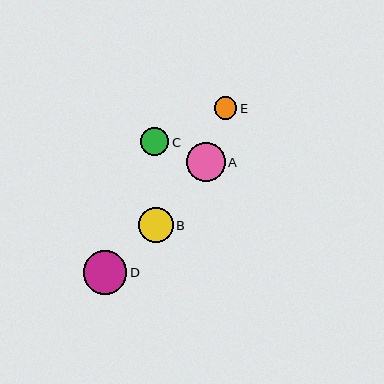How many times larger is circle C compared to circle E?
Circle C is approximately 1.3 times the size of circle E.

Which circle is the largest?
Circle D is the largest with a size of approximately 43 pixels.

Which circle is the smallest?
Circle E is the smallest with a size of approximately 22 pixels.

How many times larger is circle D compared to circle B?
Circle D is approximately 1.2 times the size of circle B.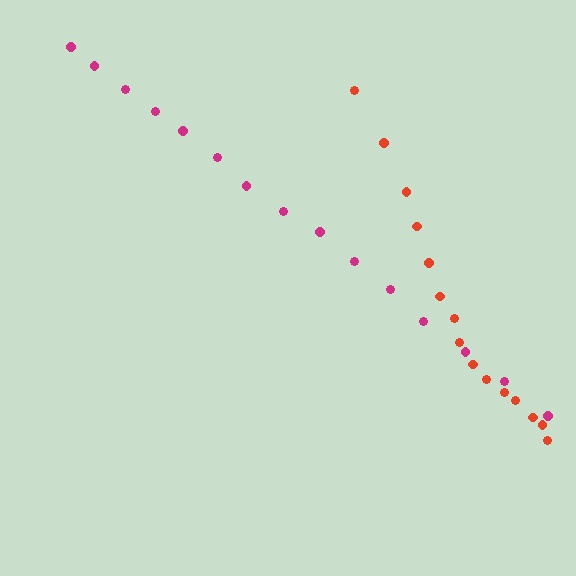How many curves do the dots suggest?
There are 2 distinct paths.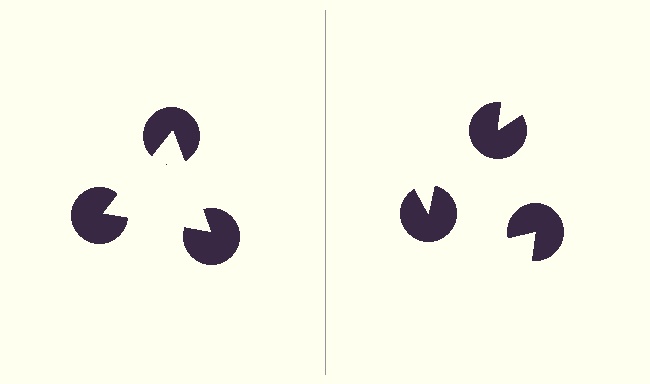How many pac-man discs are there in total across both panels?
6 — 3 on each side.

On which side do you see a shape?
An illusory triangle appears on the left side. On the right side the wedge cuts are rotated, so no coherent shape forms.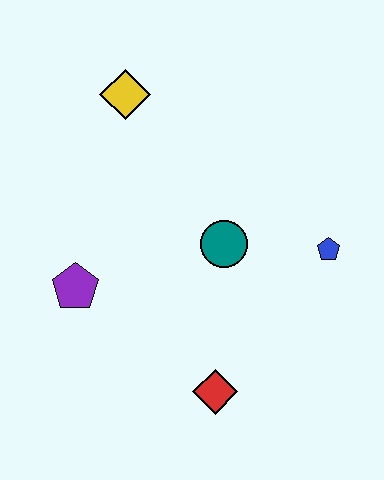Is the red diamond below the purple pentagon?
Yes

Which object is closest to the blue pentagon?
The teal circle is closest to the blue pentagon.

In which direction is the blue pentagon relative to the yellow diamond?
The blue pentagon is to the right of the yellow diamond.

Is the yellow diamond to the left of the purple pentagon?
No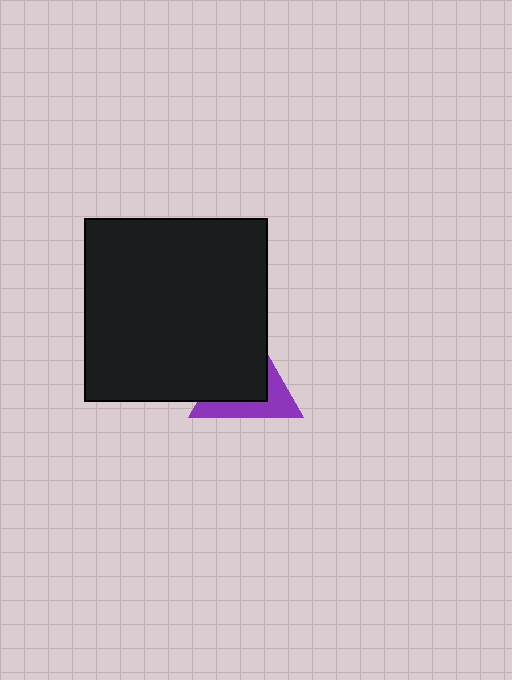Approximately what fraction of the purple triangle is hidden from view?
Roughly 60% of the purple triangle is hidden behind the black square.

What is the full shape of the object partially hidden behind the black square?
The partially hidden object is a purple triangle.